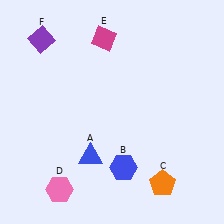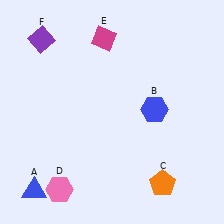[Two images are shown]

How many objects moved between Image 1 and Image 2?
2 objects moved between the two images.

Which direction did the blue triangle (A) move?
The blue triangle (A) moved left.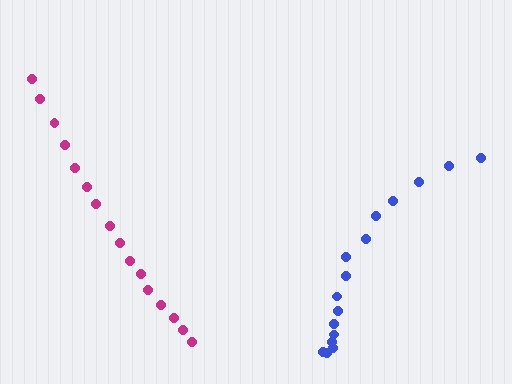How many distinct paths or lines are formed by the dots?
There are 2 distinct paths.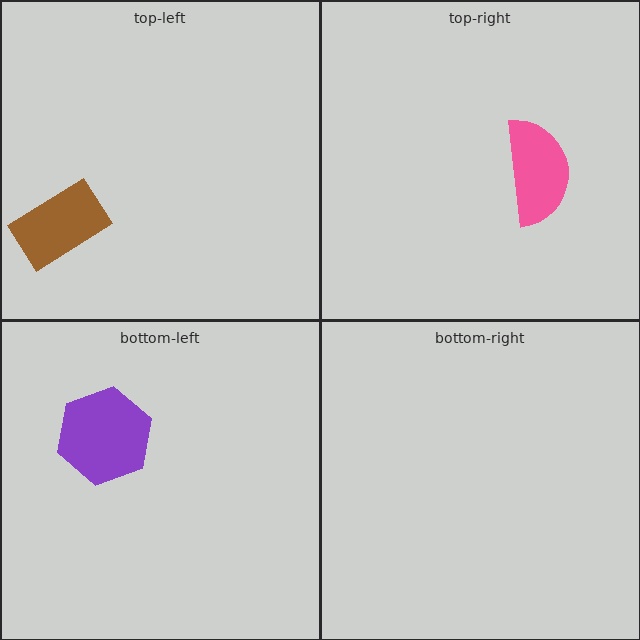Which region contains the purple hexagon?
The bottom-left region.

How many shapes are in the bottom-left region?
1.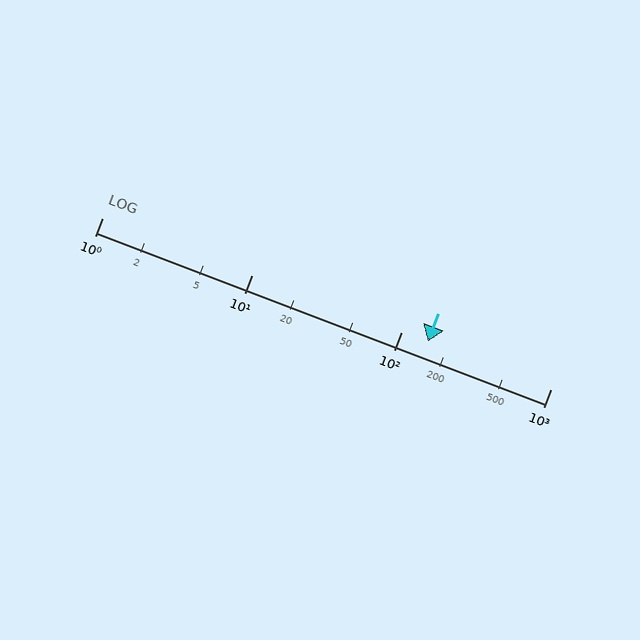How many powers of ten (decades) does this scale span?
The scale spans 3 decades, from 1 to 1000.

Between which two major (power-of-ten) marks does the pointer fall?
The pointer is between 100 and 1000.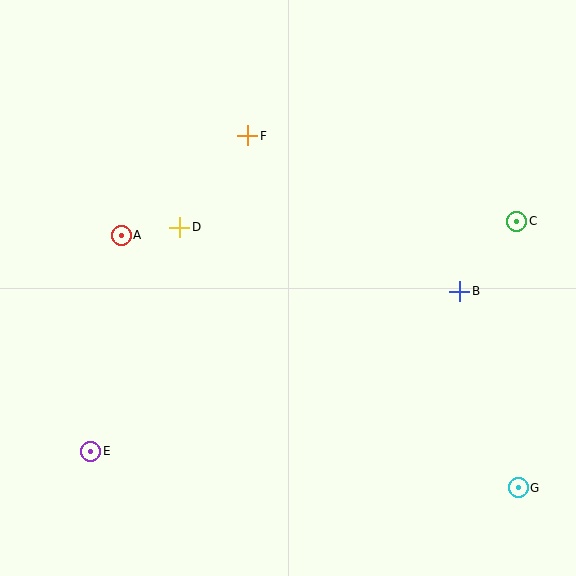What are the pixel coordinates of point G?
Point G is at (518, 488).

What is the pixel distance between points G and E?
The distance between G and E is 429 pixels.